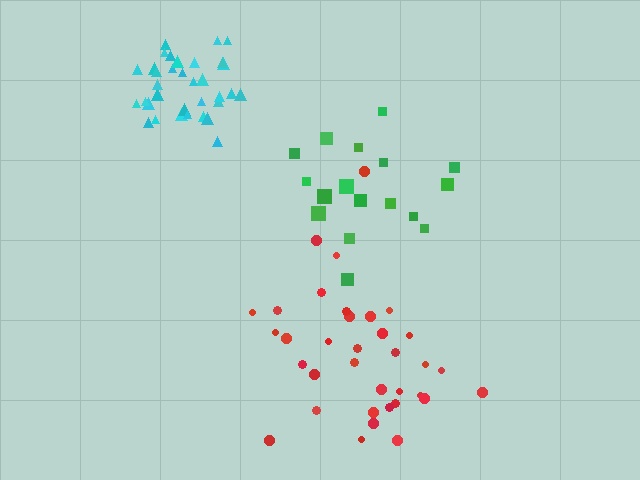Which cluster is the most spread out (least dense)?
Green.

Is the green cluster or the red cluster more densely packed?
Red.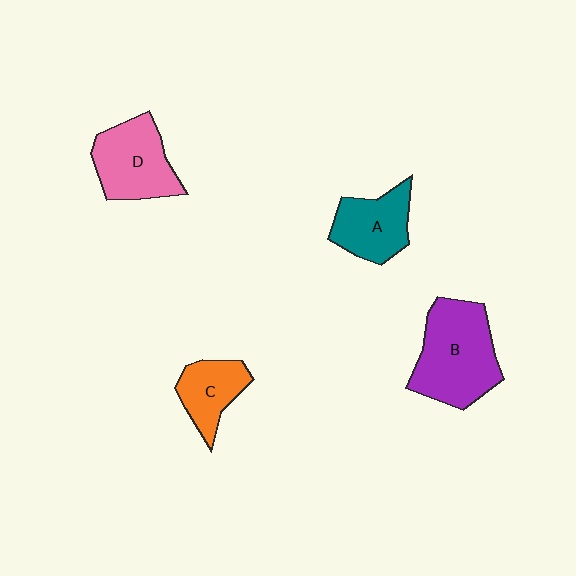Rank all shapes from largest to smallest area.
From largest to smallest: B (purple), D (pink), A (teal), C (orange).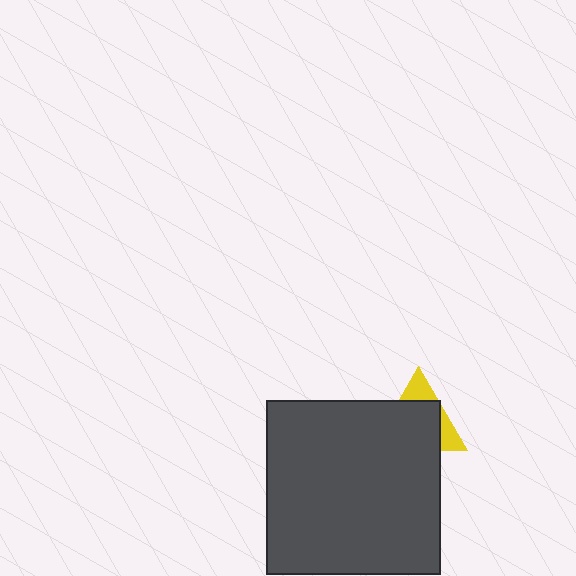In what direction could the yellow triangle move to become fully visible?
The yellow triangle could move up. That would shift it out from behind the dark gray square entirely.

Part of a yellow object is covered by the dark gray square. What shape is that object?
It is a triangle.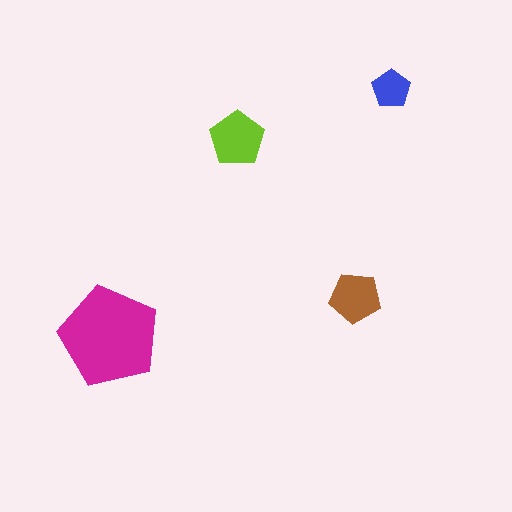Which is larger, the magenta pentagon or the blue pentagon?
The magenta one.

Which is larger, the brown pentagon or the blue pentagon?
The brown one.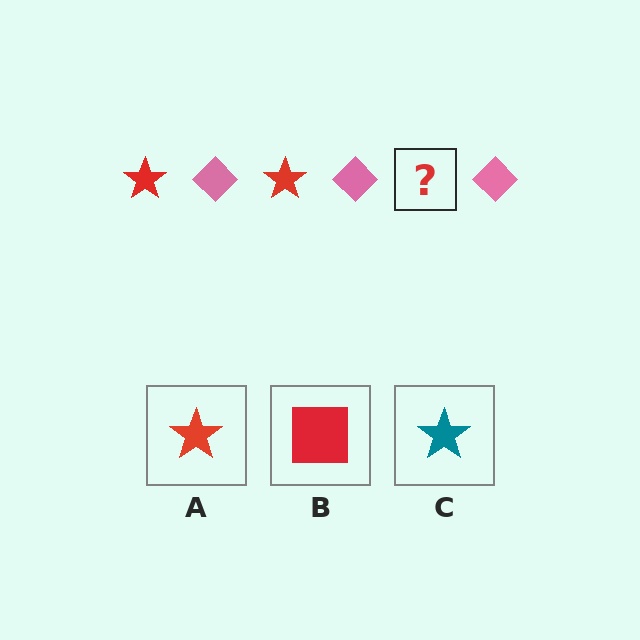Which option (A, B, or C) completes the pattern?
A.